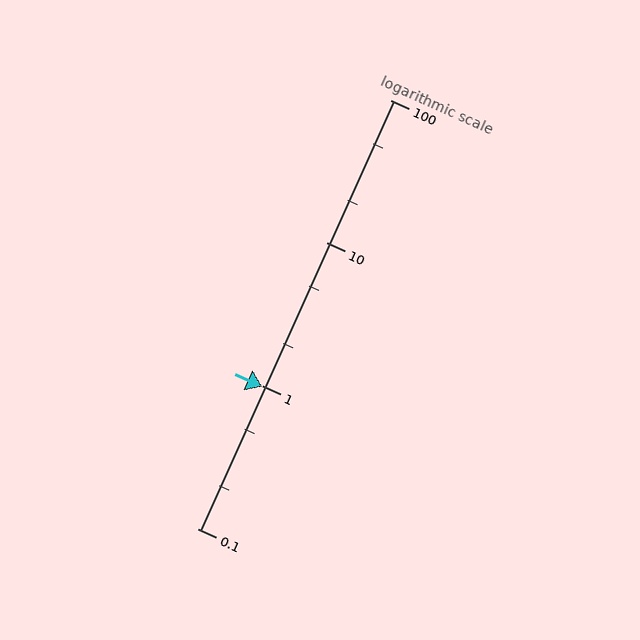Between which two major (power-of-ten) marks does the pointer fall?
The pointer is between 0.1 and 1.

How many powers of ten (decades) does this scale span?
The scale spans 3 decades, from 0.1 to 100.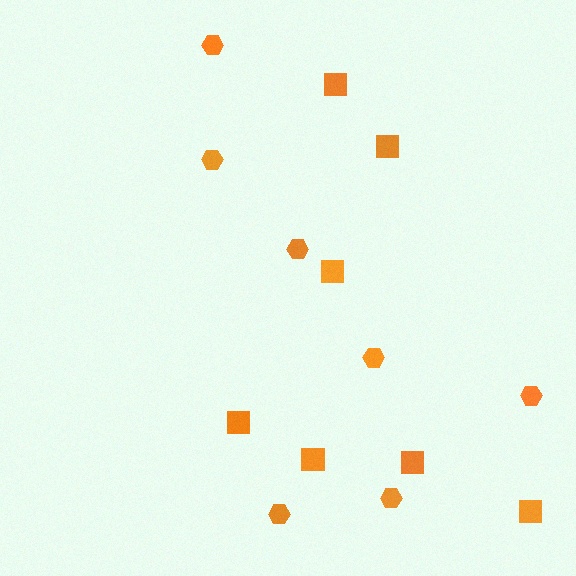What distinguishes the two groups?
There are 2 groups: one group of squares (7) and one group of hexagons (7).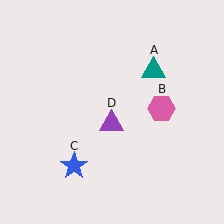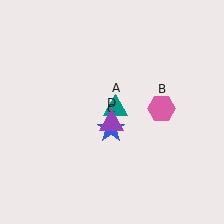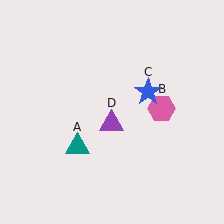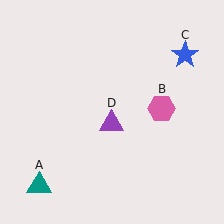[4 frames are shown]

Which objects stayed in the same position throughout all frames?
Pink hexagon (object B) and purple triangle (object D) remained stationary.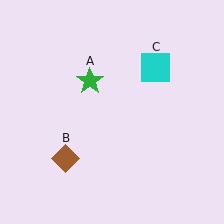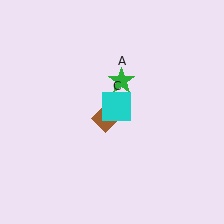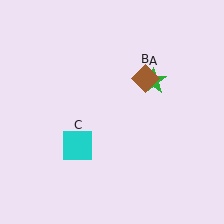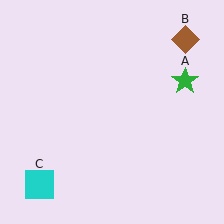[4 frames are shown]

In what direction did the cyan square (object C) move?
The cyan square (object C) moved down and to the left.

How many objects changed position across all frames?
3 objects changed position: green star (object A), brown diamond (object B), cyan square (object C).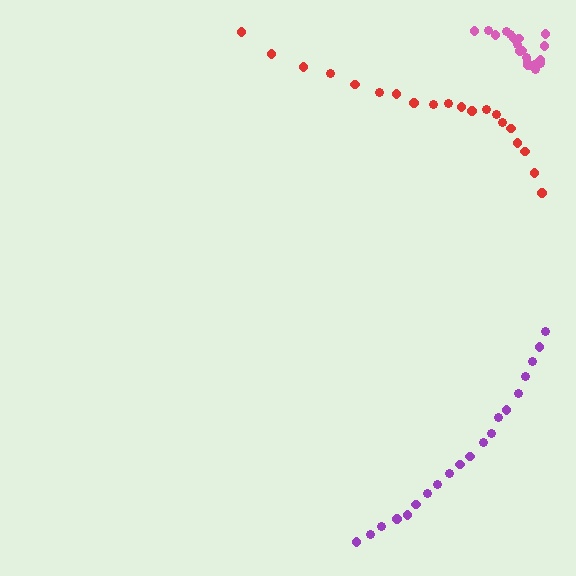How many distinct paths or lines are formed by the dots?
There are 3 distinct paths.